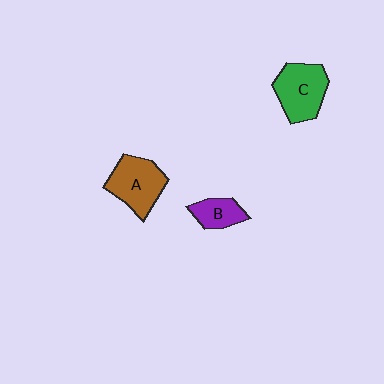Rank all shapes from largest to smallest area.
From largest to smallest: C (green), A (brown), B (purple).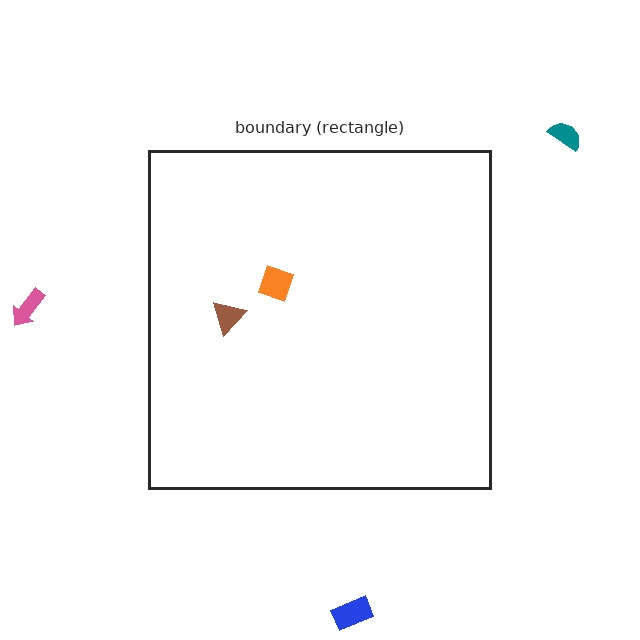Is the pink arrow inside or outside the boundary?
Outside.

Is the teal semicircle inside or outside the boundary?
Outside.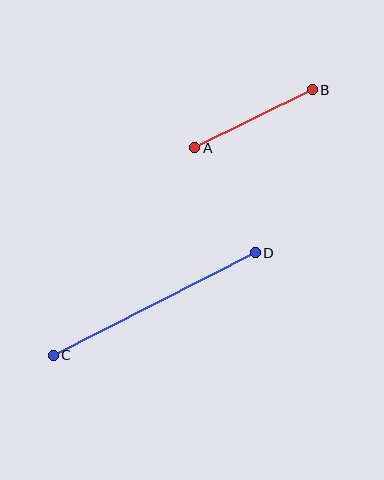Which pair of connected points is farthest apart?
Points C and D are farthest apart.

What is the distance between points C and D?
The distance is approximately 226 pixels.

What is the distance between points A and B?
The distance is approximately 131 pixels.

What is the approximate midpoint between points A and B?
The midpoint is at approximately (253, 119) pixels.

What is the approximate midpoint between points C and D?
The midpoint is at approximately (154, 304) pixels.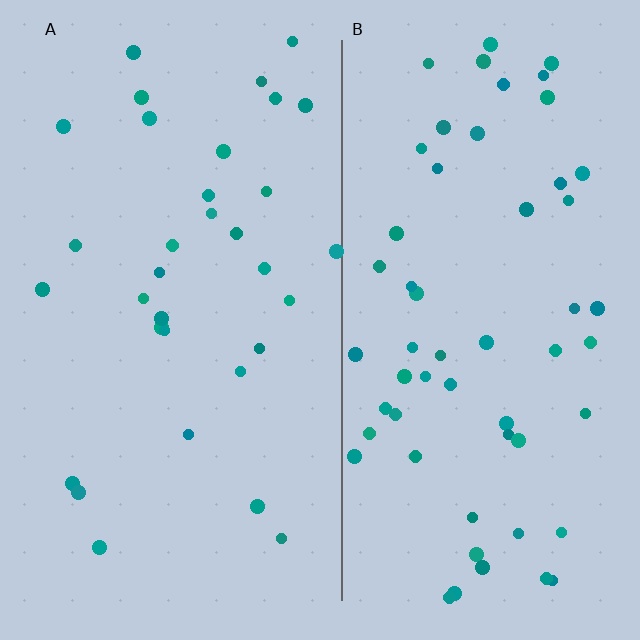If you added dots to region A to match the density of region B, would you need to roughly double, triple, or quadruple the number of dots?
Approximately double.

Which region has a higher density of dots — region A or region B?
B (the right).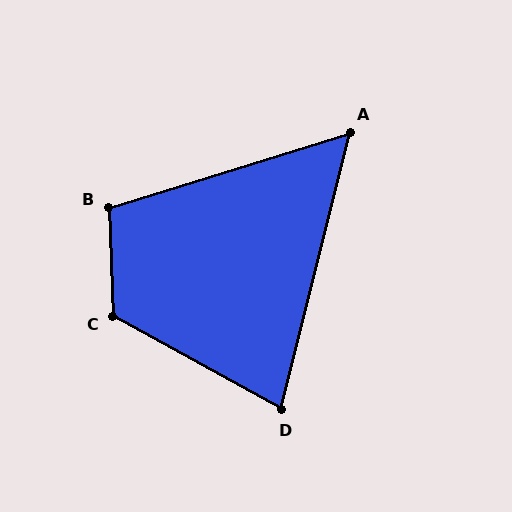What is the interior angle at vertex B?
Approximately 105 degrees (obtuse).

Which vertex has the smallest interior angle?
A, at approximately 59 degrees.